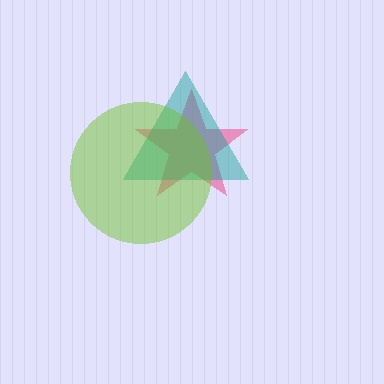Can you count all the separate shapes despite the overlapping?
Yes, there are 3 separate shapes.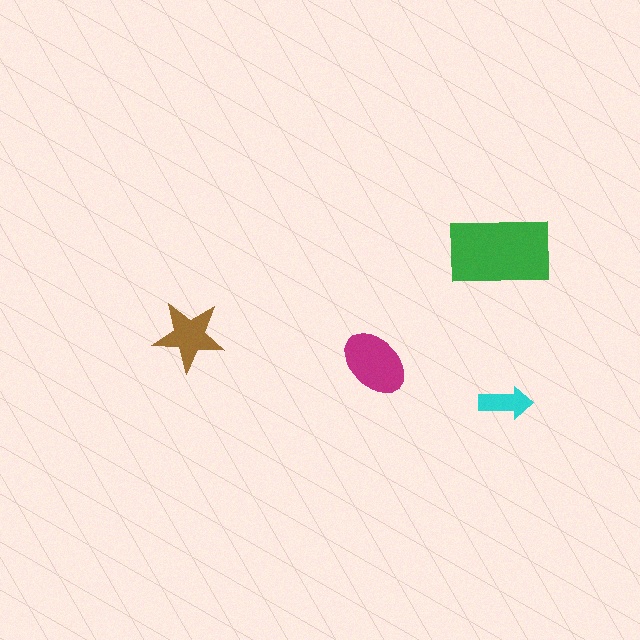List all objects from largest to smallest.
The green rectangle, the magenta ellipse, the brown star, the cyan arrow.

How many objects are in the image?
There are 4 objects in the image.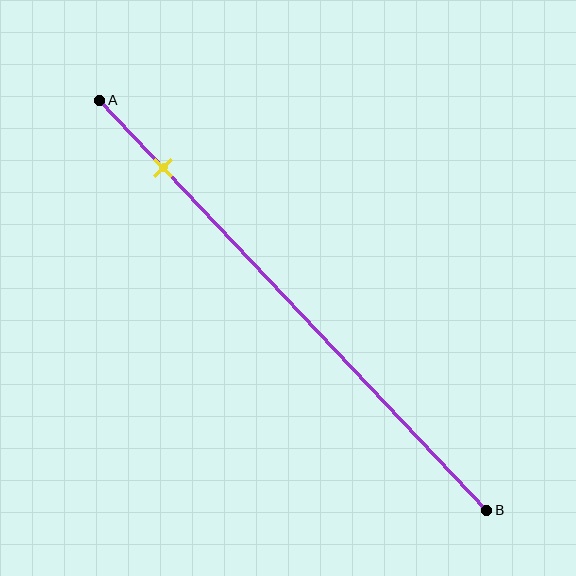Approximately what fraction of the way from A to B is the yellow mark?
The yellow mark is approximately 15% of the way from A to B.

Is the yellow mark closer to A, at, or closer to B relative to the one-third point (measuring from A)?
The yellow mark is closer to point A than the one-third point of segment AB.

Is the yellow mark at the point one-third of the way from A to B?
No, the mark is at about 15% from A, not at the 33% one-third point.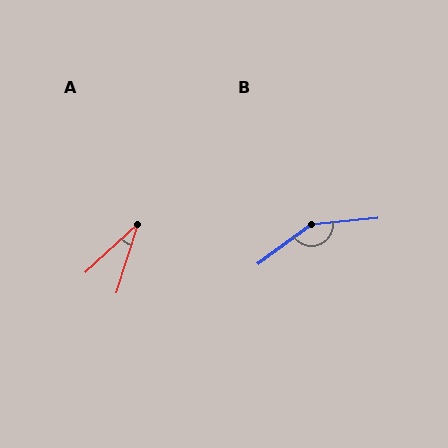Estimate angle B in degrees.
Approximately 149 degrees.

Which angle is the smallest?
A, at approximately 30 degrees.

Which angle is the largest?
B, at approximately 149 degrees.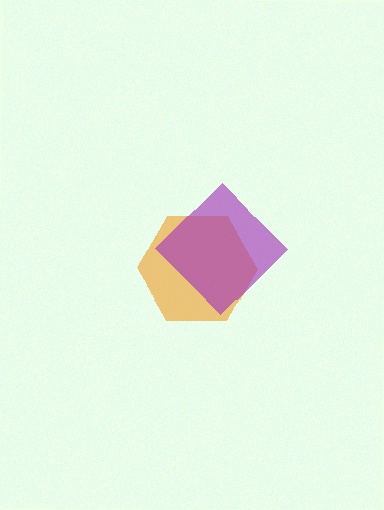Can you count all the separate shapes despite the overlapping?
Yes, there are 2 separate shapes.